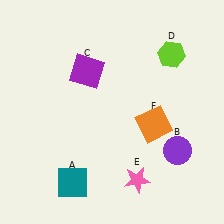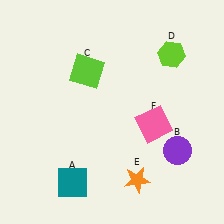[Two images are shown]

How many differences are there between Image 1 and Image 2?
There are 3 differences between the two images.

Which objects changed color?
C changed from purple to lime. E changed from pink to orange. F changed from orange to pink.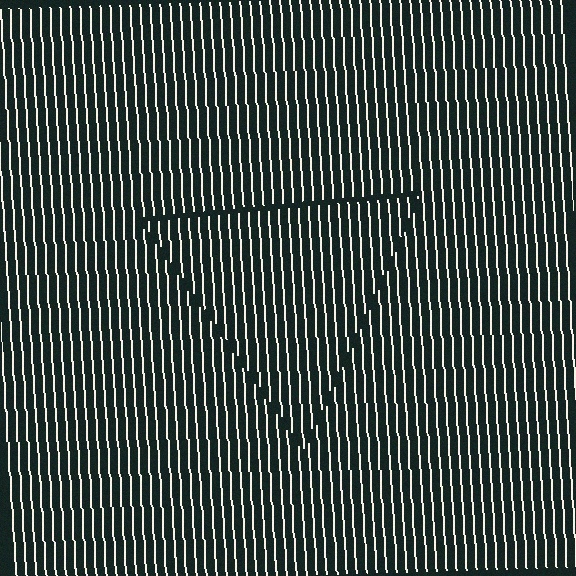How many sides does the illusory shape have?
3 sides — the line-ends trace a triangle.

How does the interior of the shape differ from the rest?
The interior of the shape contains the same grating, shifted by half a period — the contour is defined by the phase discontinuity where line-ends from the inner and outer gratings abut.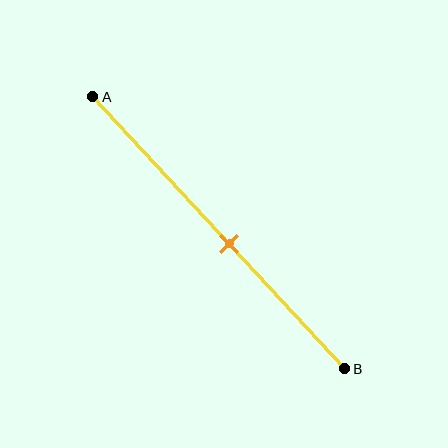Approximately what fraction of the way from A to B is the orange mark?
The orange mark is approximately 55% of the way from A to B.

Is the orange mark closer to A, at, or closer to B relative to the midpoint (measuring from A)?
The orange mark is closer to point B than the midpoint of segment AB.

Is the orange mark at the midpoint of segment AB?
No, the mark is at about 55% from A, not at the 50% midpoint.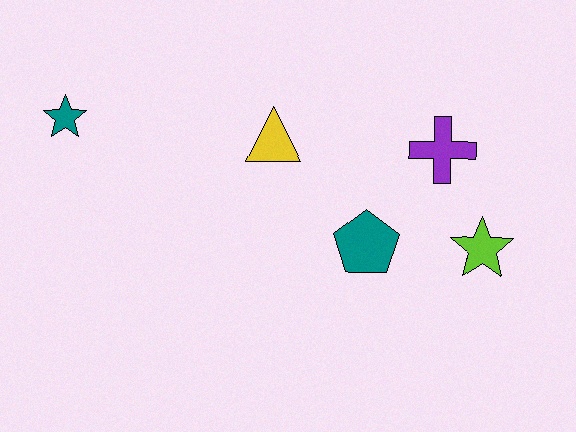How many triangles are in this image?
There is 1 triangle.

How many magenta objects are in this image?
There are no magenta objects.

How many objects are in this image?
There are 5 objects.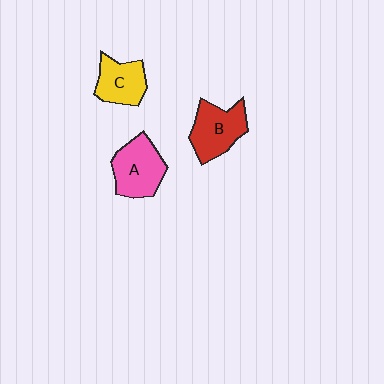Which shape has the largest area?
Shape A (pink).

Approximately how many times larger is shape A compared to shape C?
Approximately 1.2 times.